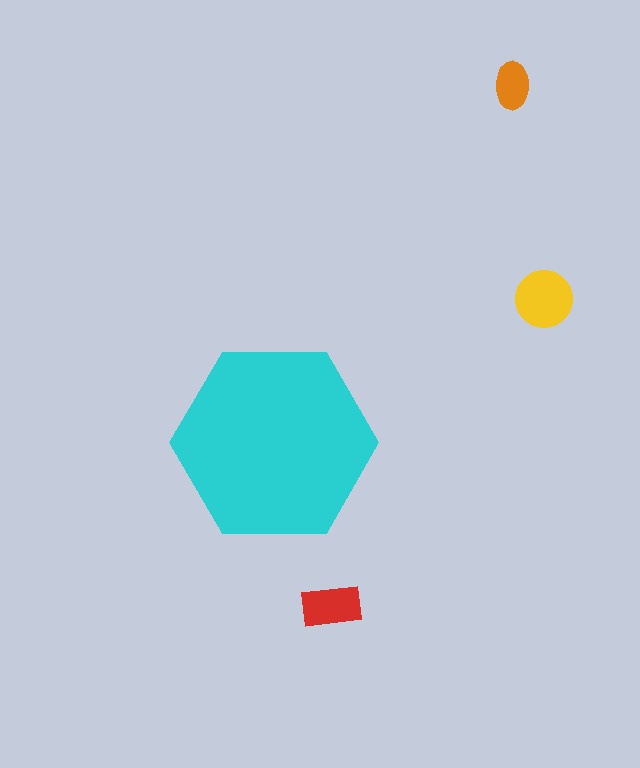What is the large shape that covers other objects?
A cyan hexagon.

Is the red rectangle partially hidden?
No, the red rectangle is fully visible.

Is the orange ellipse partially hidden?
No, the orange ellipse is fully visible.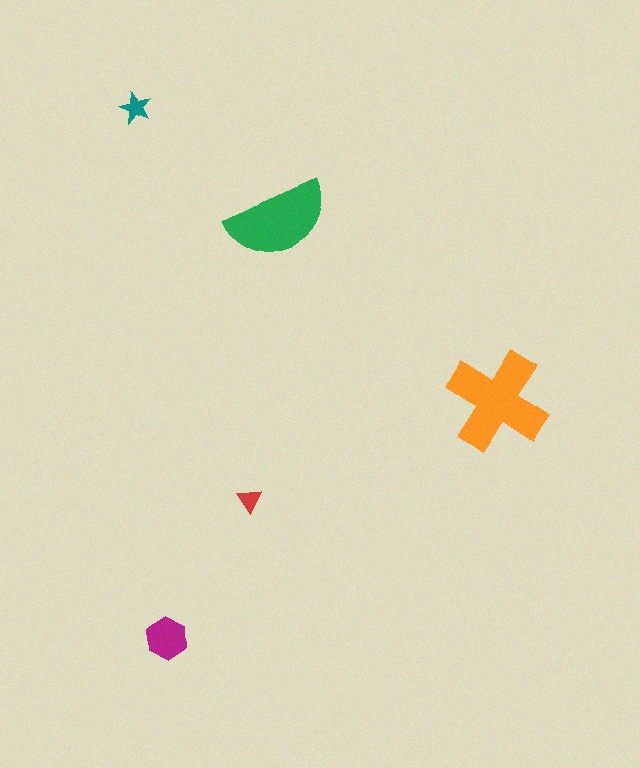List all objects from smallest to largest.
The red triangle, the teal star, the magenta hexagon, the green semicircle, the orange cross.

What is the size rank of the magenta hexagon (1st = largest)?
3rd.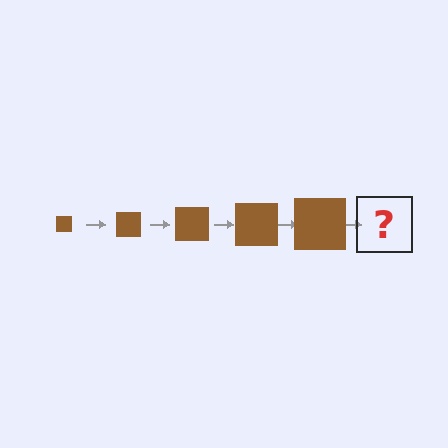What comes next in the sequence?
The next element should be a brown square, larger than the previous one.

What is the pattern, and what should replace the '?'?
The pattern is that the square gets progressively larger each step. The '?' should be a brown square, larger than the previous one.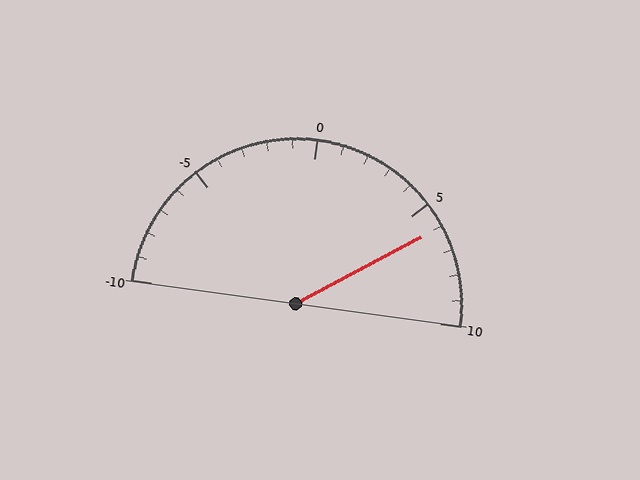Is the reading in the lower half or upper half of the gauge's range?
The reading is in the upper half of the range (-10 to 10).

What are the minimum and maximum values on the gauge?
The gauge ranges from -10 to 10.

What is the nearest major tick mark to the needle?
The nearest major tick mark is 5.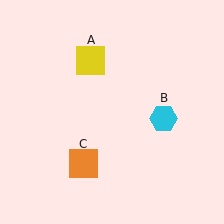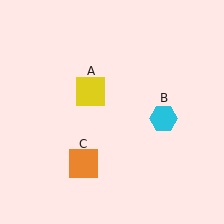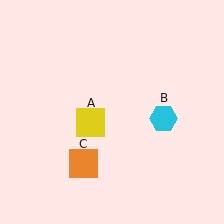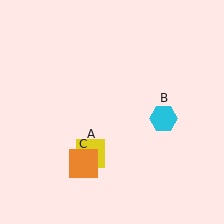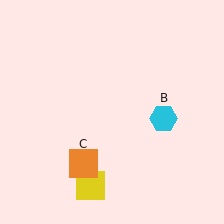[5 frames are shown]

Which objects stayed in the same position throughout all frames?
Cyan hexagon (object B) and orange square (object C) remained stationary.